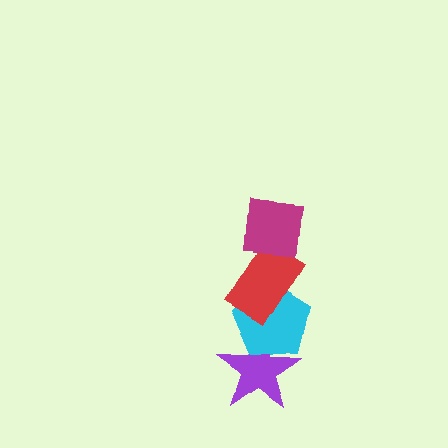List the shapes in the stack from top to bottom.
From top to bottom: the magenta square, the red rectangle, the cyan pentagon, the purple star.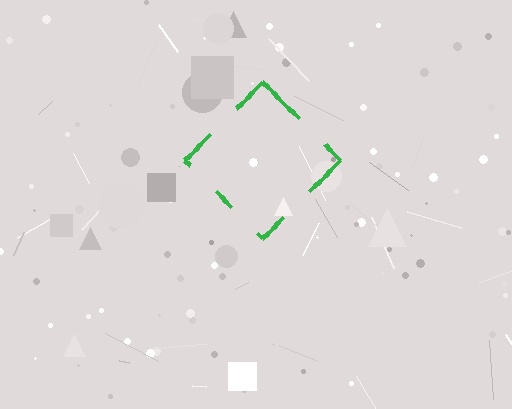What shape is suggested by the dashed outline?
The dashed outline suggests a diamond.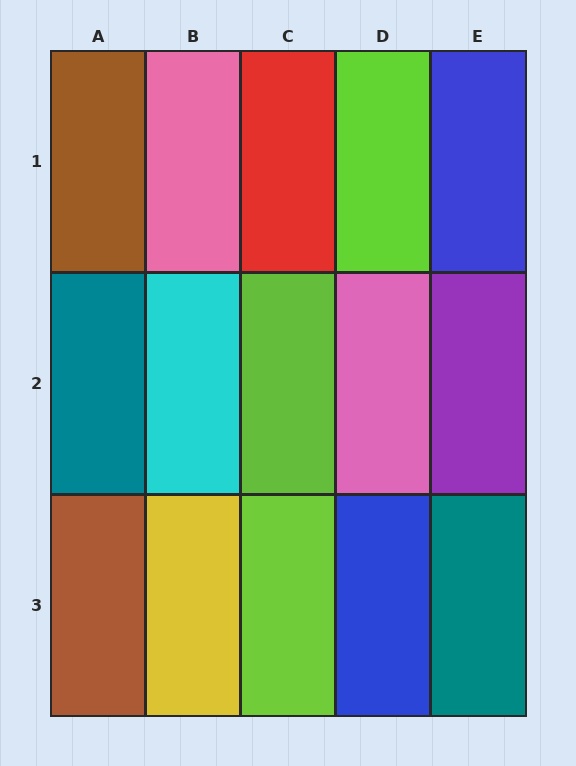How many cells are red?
1 cell is red.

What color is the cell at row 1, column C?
Red.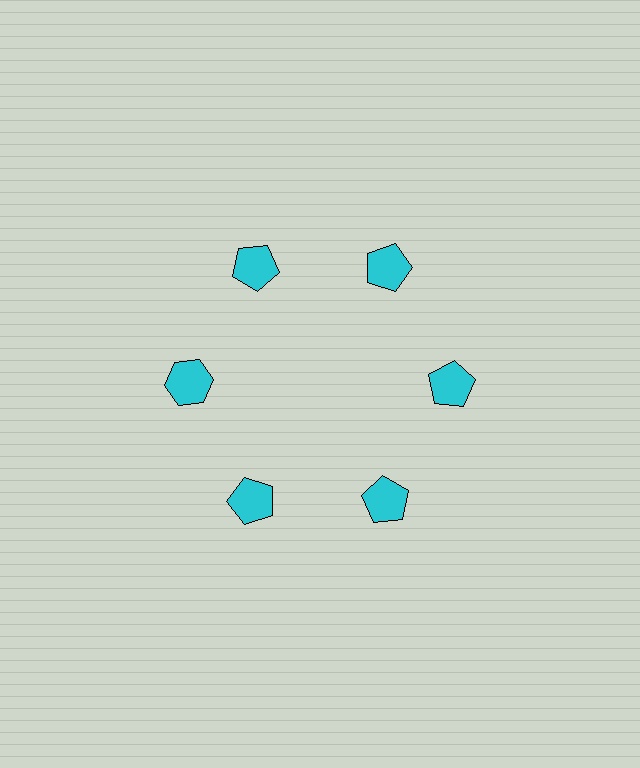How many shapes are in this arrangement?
There are 6 shapes arranged in a ring pattern.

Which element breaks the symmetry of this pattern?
The cyan hexagon at roughly the 9 o'clock position breaks the symmetry. All other shapes are cyan pentagons.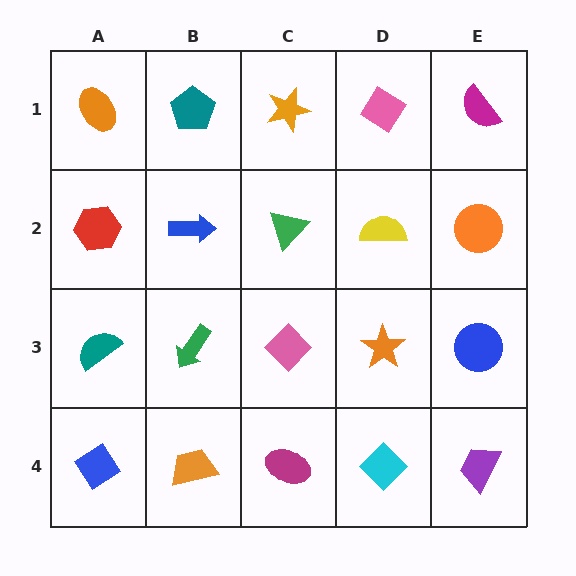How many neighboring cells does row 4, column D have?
3.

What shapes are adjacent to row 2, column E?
A magenta semicircle (row 1, column E), a blue circle (row 3, column E), a yellow semicircle (row 2, column D).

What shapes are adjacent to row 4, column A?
A teal semicircle (row 3, column A), an orange trapezoid (row 4, column B).